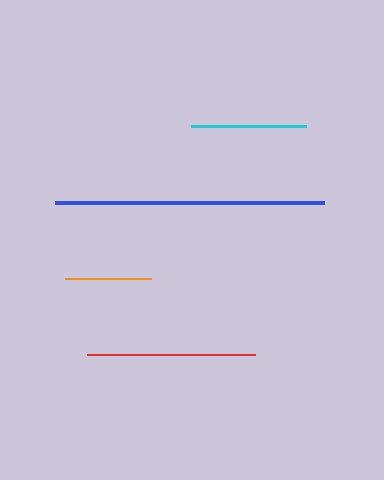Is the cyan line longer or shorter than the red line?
The red line is longer than the cyan line.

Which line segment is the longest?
The blue line is the longest at approximately 269 pixels.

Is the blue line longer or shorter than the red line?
The blue line is longer than the red line.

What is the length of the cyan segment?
The cyan segment is approximately 114 pixels long.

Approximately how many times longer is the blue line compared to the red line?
The blue line is approximately 1.6 times the length of the red line.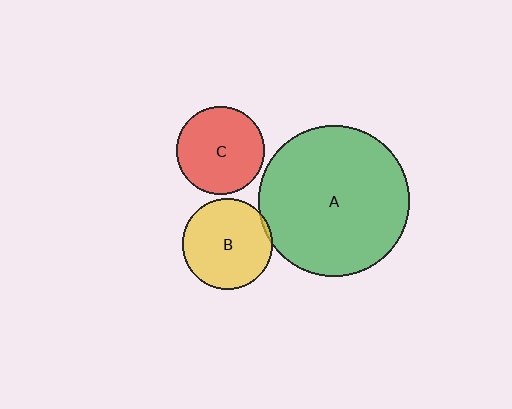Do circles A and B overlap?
Yes.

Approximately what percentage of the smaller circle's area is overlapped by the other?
Approximately 5%.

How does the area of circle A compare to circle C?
Approximately 2.9 times.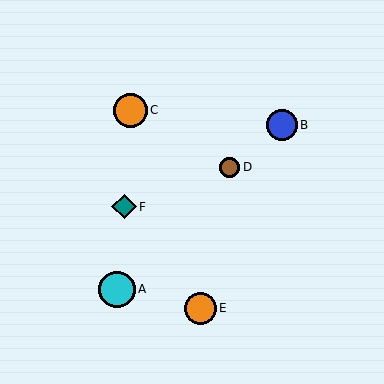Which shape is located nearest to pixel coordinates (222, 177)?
The brown circle (labeled D) at (230, 167) is nearest to that location.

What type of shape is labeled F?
Shape F is a teal diamond.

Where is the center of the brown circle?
The center of the brown circle is at (230, 167).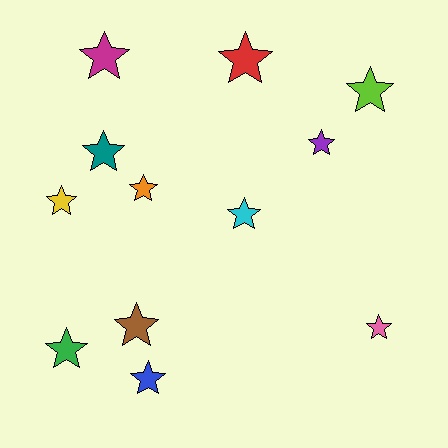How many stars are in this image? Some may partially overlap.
There are 12 stars.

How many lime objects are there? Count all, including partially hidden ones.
There is 1 lime object.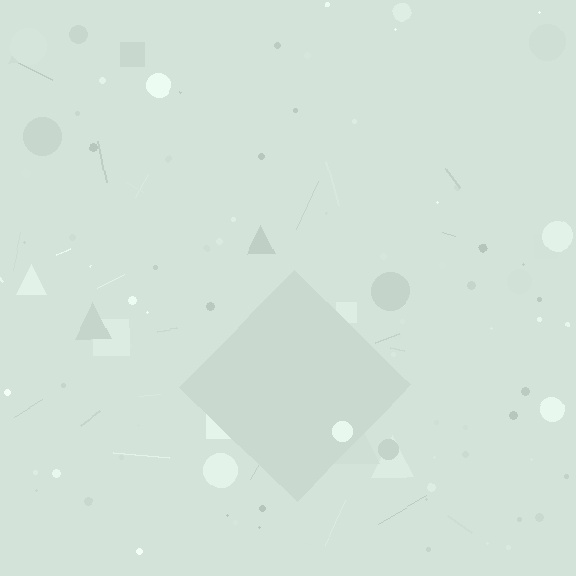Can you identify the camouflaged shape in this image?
The camouflaged shape is a diamond.